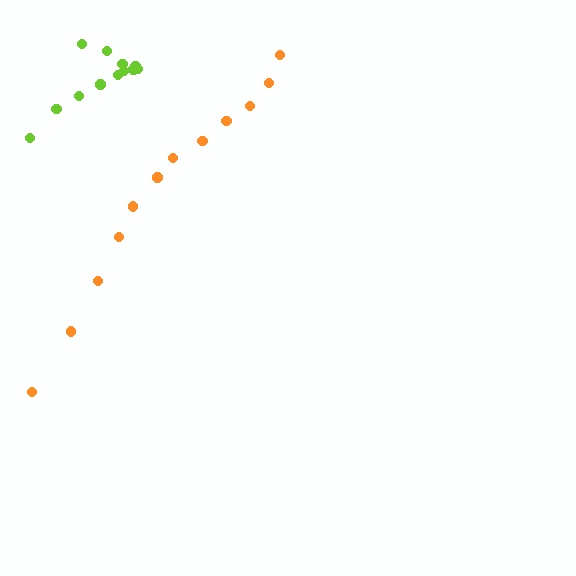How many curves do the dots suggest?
There are 2 distinct paths.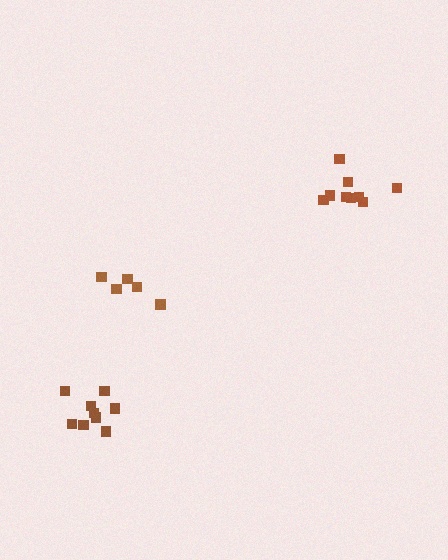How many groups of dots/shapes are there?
There are 3 groups.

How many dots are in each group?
Group 1: 5 dots, Group 2: 9 dots, Group 3: 9 dots (23 total).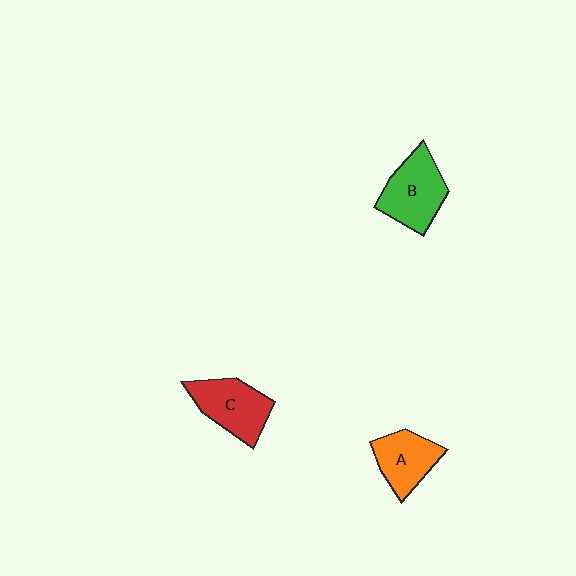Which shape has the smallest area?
Shape A (orange).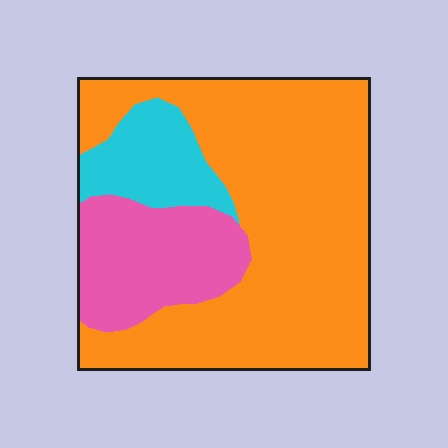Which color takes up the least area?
Cyan, at roughly 15%.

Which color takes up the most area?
Orange, at roughly 65%.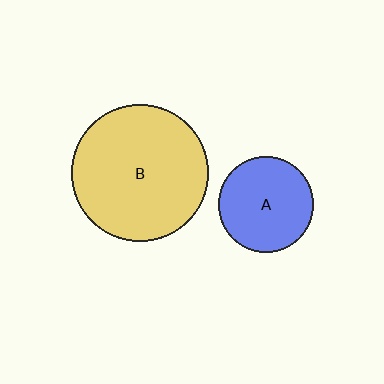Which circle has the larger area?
Circle B (yellow).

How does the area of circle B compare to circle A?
Approximately 2.1 times.